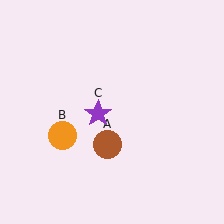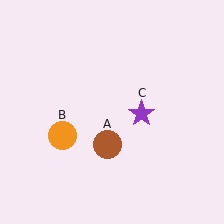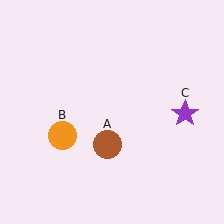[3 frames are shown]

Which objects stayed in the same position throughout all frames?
Brown circle (object A) and orange circle (object B) remained stationary.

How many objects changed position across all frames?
1 object changed position: purple star (object C).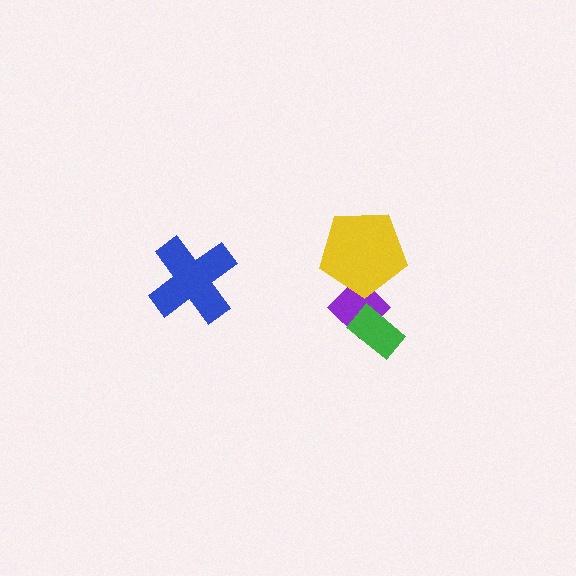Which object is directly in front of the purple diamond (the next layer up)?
The green rectangle is directly in front of the purple diamond.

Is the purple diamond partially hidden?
Yes, it is partially covered by another shape.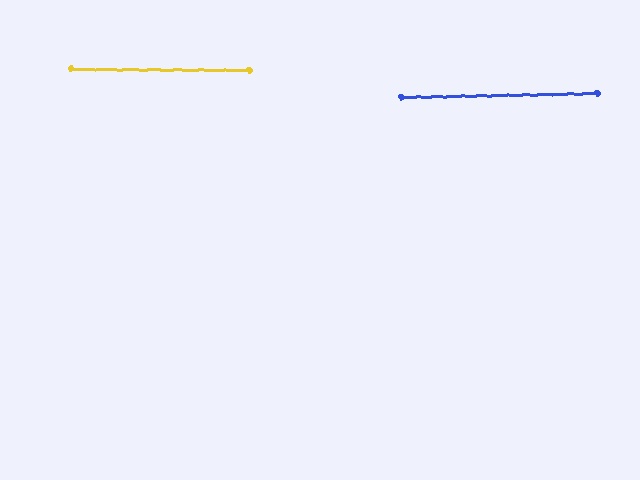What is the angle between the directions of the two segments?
Approximately 2 degrees.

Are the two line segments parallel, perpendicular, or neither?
Parallel — their directions differ by only 1.7°.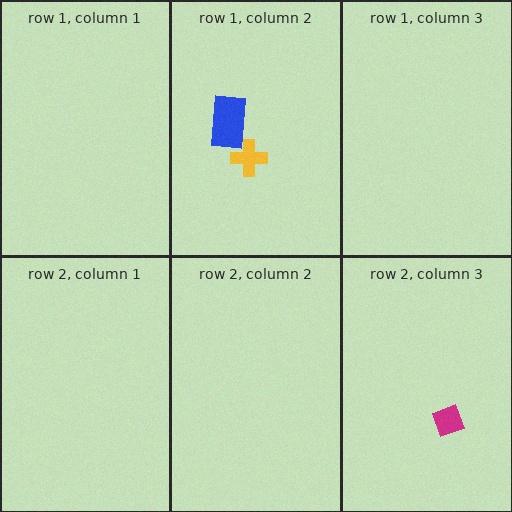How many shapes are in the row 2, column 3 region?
1.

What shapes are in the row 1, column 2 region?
The blue rectangle, the yellow cross.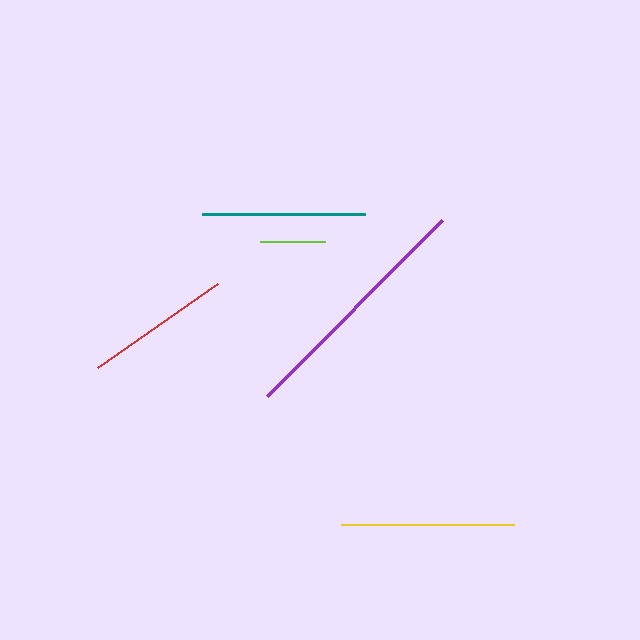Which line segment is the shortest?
The lime line is the shortest at approximately 65 pixels.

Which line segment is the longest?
The purple line is the longest at approximately 248 pixels.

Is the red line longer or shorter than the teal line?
The teal line is longer than the red line.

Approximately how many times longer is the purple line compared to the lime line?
The purple line is approximately 3.8 times the length of the lime line.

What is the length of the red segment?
The red segment is approximately 147 pixels long.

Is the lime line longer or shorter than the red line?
The red line is longer than the lime line.